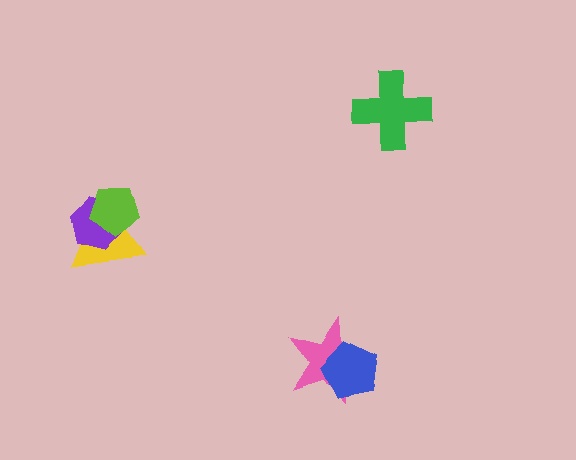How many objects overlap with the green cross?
0 objects overlap with the green cross.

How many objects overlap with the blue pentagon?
1 object overlaps with the blue pentagon.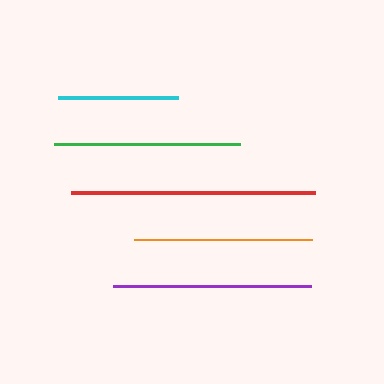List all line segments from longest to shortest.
From longest to shortest: red, purple, green, orange, cyan.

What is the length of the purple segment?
The purple segment is approximately 198 pixels long.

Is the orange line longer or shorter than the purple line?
The purple line is longer than the orange line.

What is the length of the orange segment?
The orange segment is approximately 177 pixels long.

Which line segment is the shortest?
The cyan line is the shortest at approximately 120 pixels.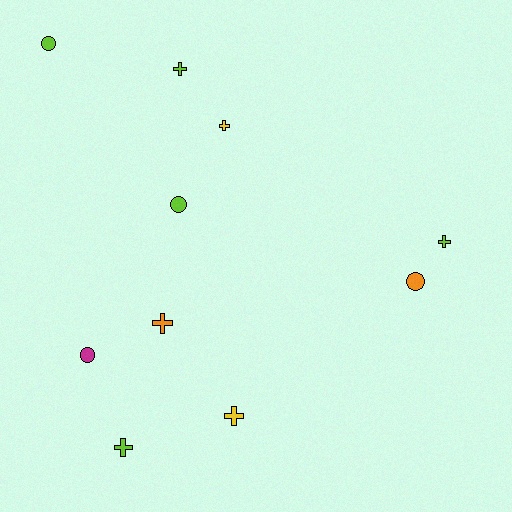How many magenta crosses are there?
There are no magenta crosses.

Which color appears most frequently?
Lime, with 5 objects.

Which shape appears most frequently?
Cross, with 6 objects.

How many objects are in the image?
There are 10 objects.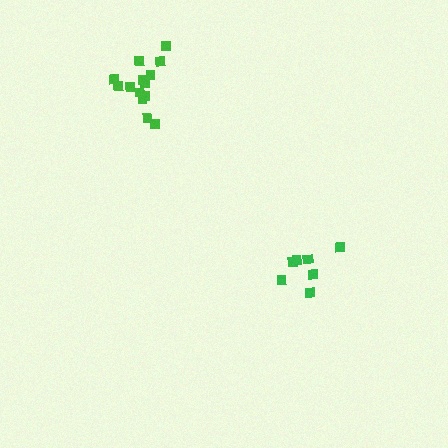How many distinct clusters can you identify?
There are 2 distinct clusters.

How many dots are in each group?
Group 1: 8 dots, Group 2: 14 dots (22 total).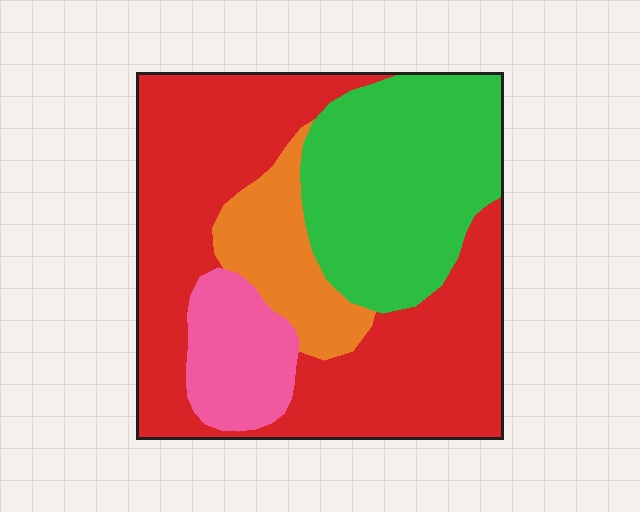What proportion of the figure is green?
Green covers about 30% of the figure.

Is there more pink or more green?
Green.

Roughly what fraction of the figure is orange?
Orange covers 11% of the figure.